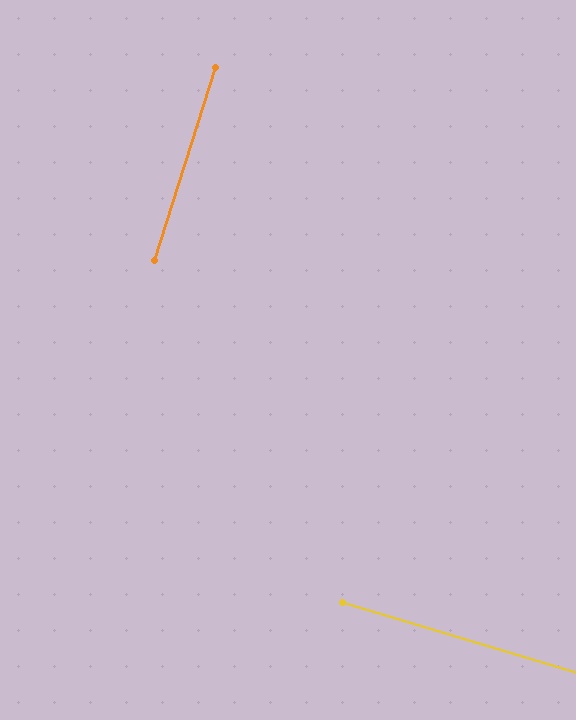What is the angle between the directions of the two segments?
Approximately 89 degrees.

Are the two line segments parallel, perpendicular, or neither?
Perpendicular — they meet at approximately 89°.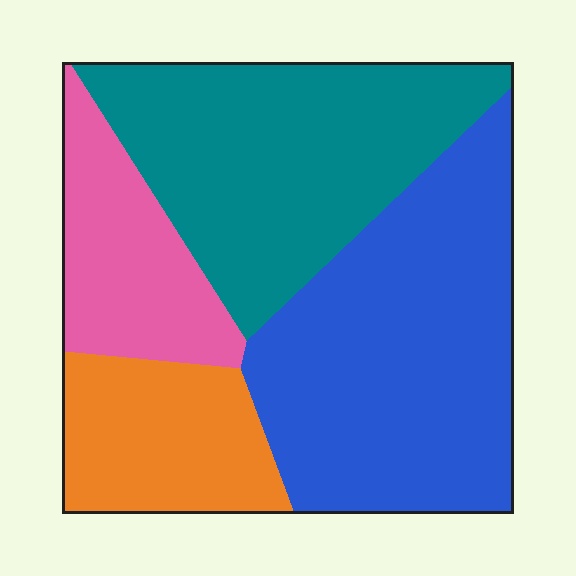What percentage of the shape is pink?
Pink takes up about one sixth (1/6) of the shape.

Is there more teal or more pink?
Teal.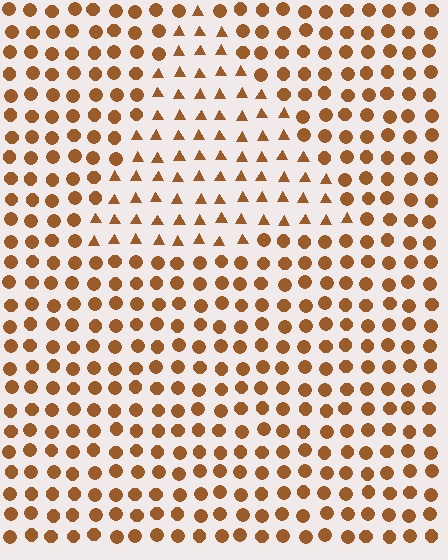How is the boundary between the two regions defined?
The boundary is defined by a change in element shape: triangles inside vs. circles outside. All elements share the same color and spacing.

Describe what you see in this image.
The image is filled with small brown elements arranged in a uniform grid. A triangle-shaped region contains triangles, while the surrounding area contains circles. The boundary is defined purely by the change in element shape.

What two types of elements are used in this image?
The image uses triangles inside the triangle region and circles outside it.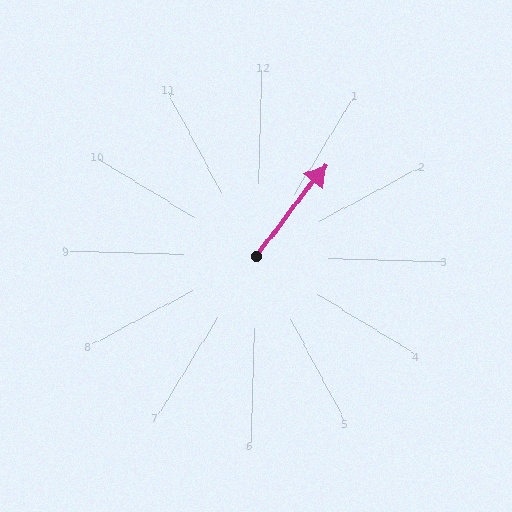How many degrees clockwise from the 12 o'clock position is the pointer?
Approximately 36 degrees.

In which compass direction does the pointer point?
Northeast.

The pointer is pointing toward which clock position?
Roughly 1 o'clock.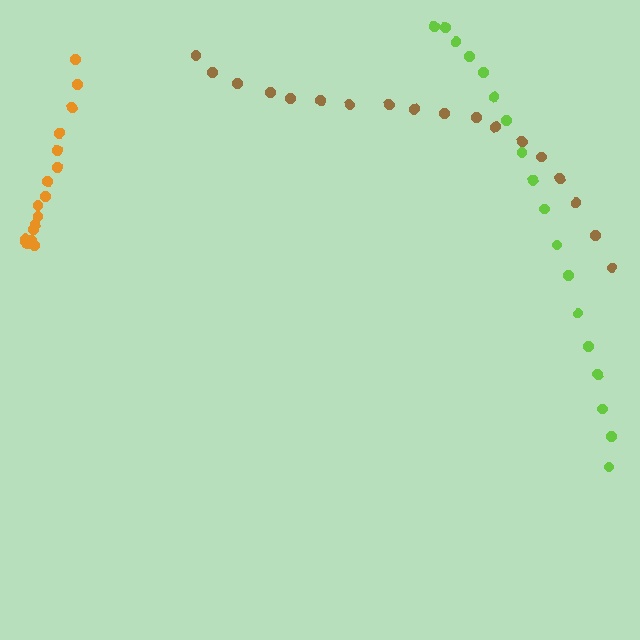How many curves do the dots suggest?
There are 3 distinct paths.